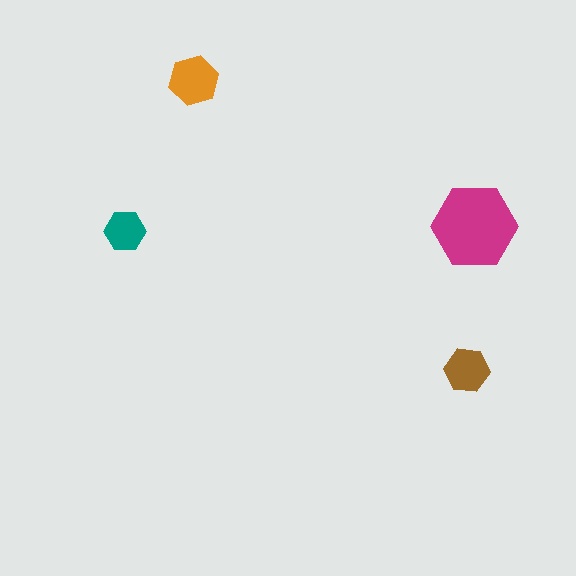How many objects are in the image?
There are 4 objects in the image.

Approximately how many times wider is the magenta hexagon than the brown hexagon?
About 2 times wider.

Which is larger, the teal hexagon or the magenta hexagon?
The magenta one.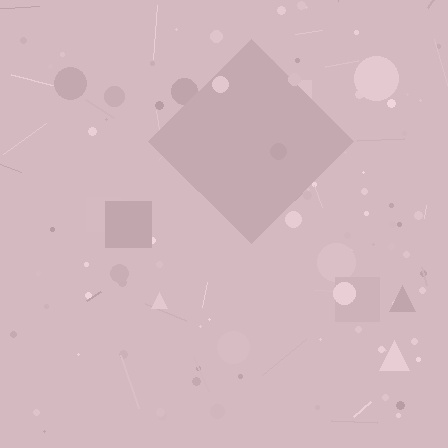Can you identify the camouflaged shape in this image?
The camouflaged shape is a diamond.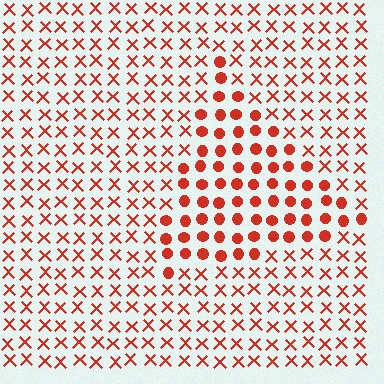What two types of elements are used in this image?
The image uses circles inside the triangle region and X marks outside it.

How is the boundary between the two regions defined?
The boundary is defined by a change in element shape: circles inside vs. X marks outside. All elements share the same color and spacing.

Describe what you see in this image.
The image is filled with small red elements arranged in a uniform grid. A triangle-shaped region contains circles, while the surrounding area contains X marks. The boundary is defined purely by the change in element shape.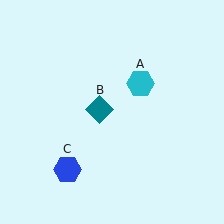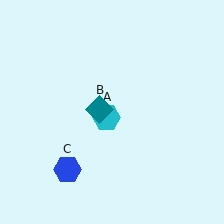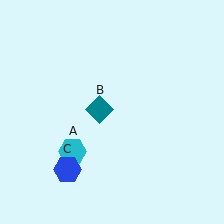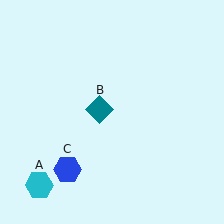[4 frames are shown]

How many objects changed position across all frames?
1 object changed position: cyan hexagon (object A).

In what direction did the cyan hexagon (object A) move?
The cyan hexagon (object A) moved down and to the left.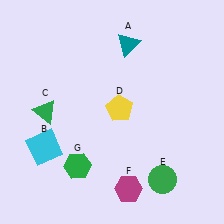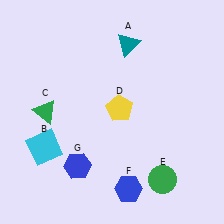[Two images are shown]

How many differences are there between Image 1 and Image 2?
There are 2 differences between the two images.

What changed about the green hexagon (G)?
In Image 1, G is green. In Image 2, it changed to blue.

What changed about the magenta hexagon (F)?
In Image 1, F is magenta. In Image 2, it changed to blue.